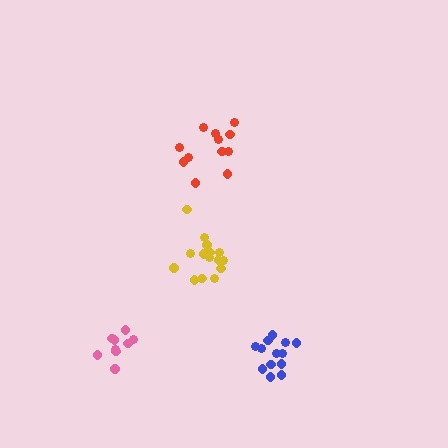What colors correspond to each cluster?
The clusters are colored: blue, red, pink, yellow.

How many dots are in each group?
Group 1: 13 dots, Group 2: 12 dots, Group 3: 9 dots, Group 4: 15 dots (49 total).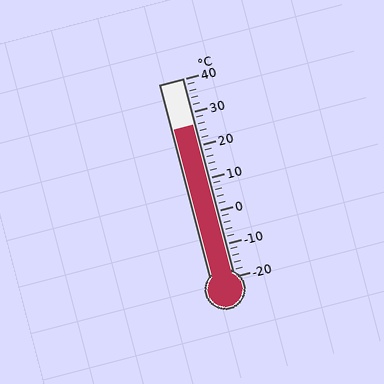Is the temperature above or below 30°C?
The temperature is below 30°C.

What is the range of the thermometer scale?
The thermometer scale ranges from -20°C to 40°C.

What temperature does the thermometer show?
The thermometer shows approximately 26°C.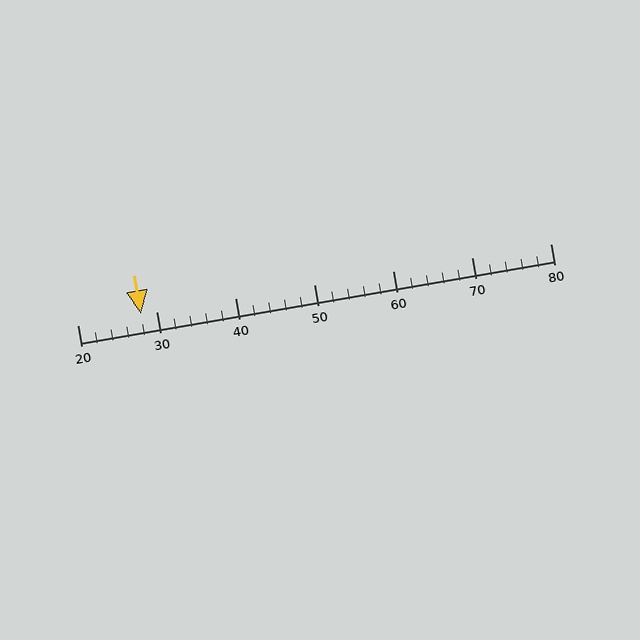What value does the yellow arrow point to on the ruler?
The yellow arrow points to approximately 28.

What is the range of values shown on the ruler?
The ruler shows values from 20 to 80.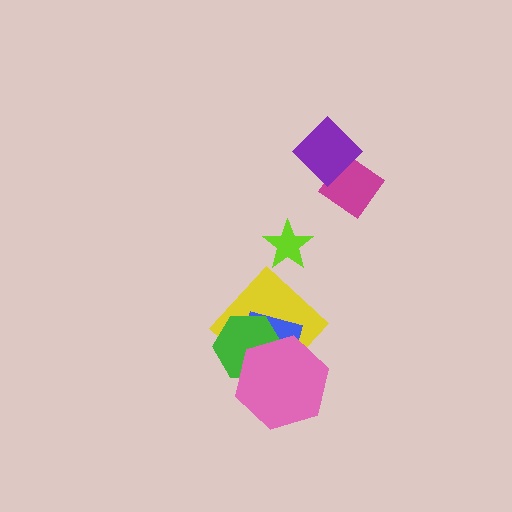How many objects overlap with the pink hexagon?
3 objects overlap with the pink hexagon.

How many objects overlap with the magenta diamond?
1 object overlaps with the magenta diamond.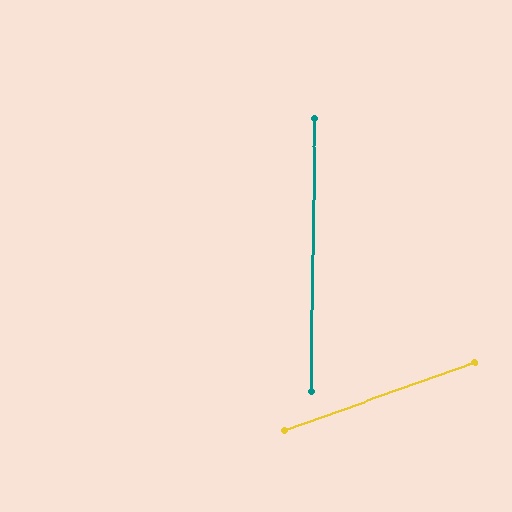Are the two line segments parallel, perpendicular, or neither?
Neither parallel nor perpendicular — they differ by about 70°.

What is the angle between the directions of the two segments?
Approximately 70 degrees.